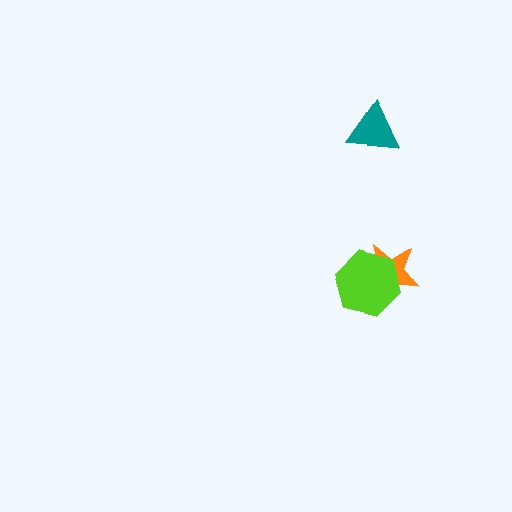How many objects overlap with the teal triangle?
0 objects overlap with the teal triangle.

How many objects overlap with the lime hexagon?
1 object overlaps with the lime hexagon.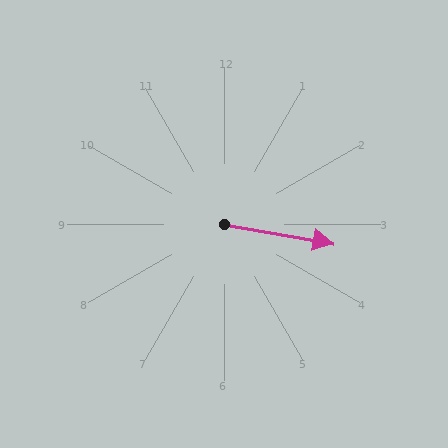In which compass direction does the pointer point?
East.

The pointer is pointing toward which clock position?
Roughly 3 o'clock.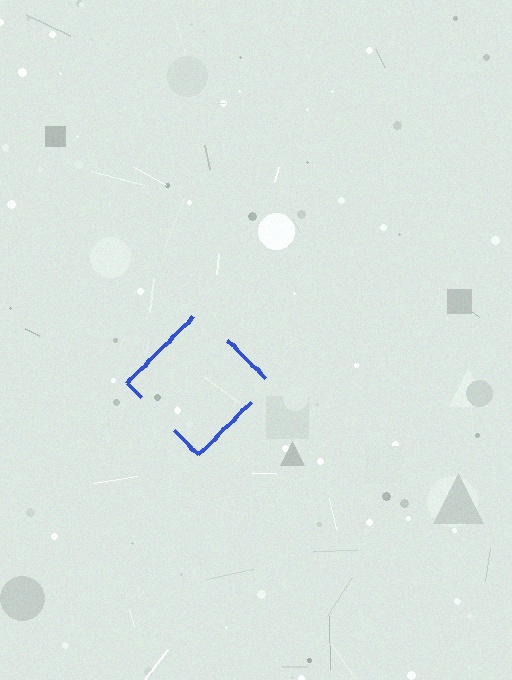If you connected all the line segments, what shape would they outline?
They would outline a diamond.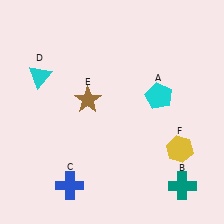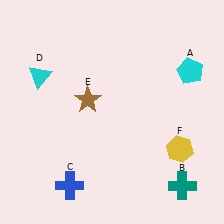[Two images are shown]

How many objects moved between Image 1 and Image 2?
1 object moved between the two images.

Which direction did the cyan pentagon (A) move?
The cyan pentagon (A) moved right.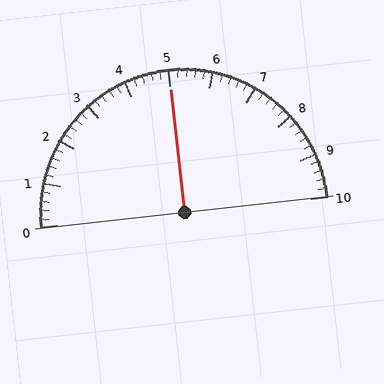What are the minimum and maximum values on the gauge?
The gauge ranges from 0 to 10.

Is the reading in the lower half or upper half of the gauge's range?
The reading is in the upper half of the range (0 to 10).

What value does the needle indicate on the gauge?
The needle indicates approximately 5.0.